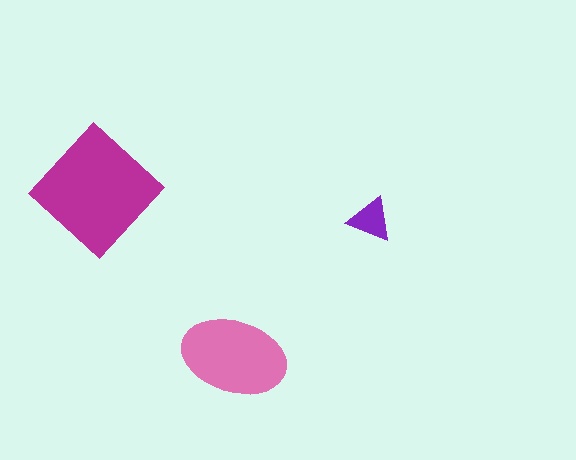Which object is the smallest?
The purple triangle.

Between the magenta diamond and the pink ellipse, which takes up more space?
The magenta diamond.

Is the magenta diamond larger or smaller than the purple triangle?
Larger.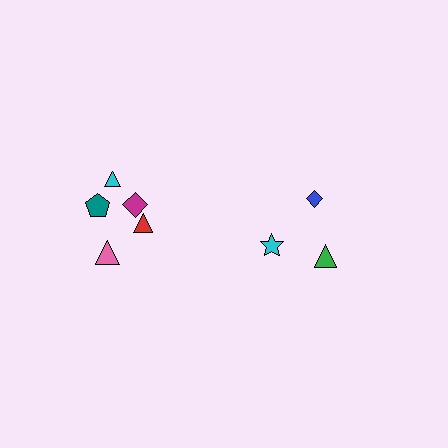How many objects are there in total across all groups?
There are 8 objects.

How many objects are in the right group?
There are 3 objects.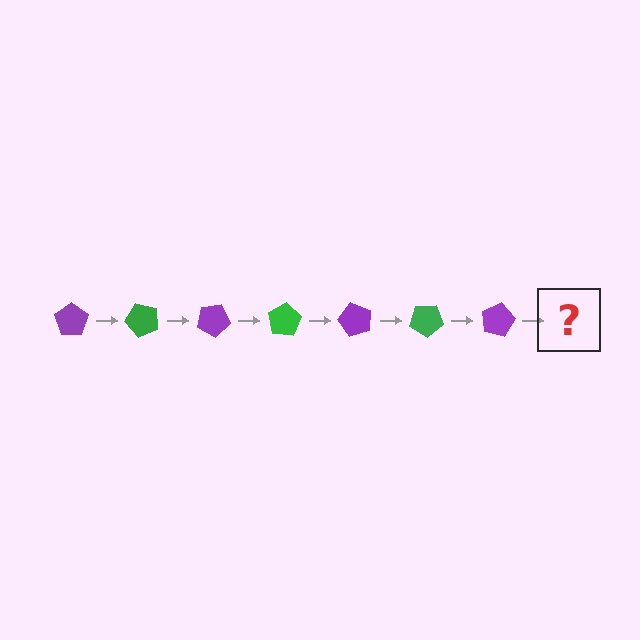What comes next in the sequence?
The next element should be a green pentagon, rotated 350 degrees from the start.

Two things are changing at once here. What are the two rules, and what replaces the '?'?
The two rules are that it rotates 50 degrees each step and the color cycles through purple and green. The '?' should be a green pentagon, rotated 350 degrees from the start.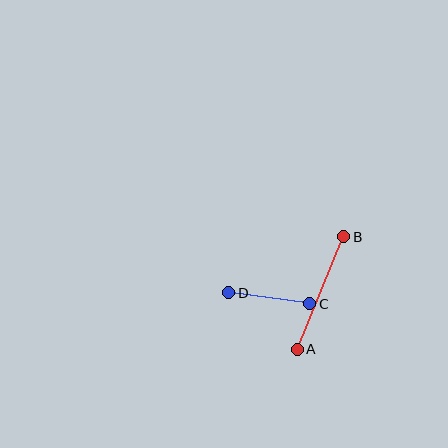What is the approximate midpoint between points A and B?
The midpoint is at approximately (321, 293) pixels.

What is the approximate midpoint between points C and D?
The midpoint is at approximately (269, 298) pixels.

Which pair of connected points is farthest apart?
Points A and B are farthest apart.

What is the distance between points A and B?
The distance is approximately 122 pixels.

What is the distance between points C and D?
The distance is approximately 82 pixels.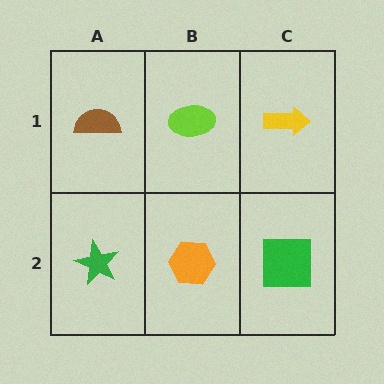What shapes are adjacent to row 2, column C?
A yellow arrow (row 1, column C), an orange hexagon (row 2, column B).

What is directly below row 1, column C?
A green square.